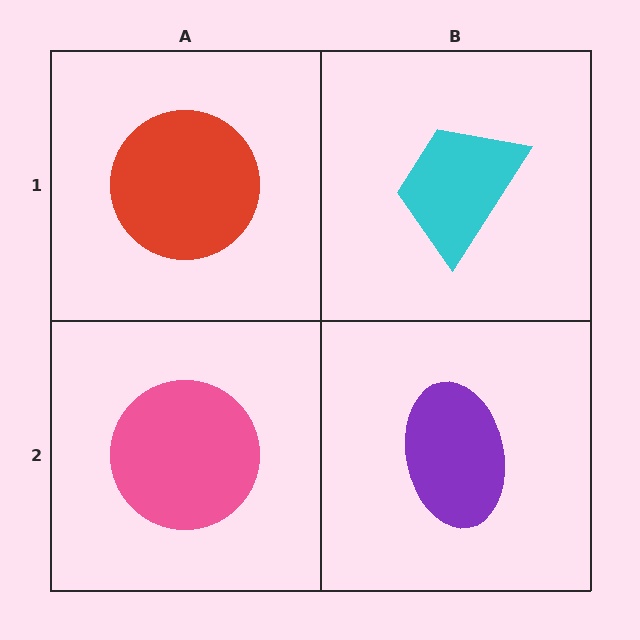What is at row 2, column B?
A purple ellipse.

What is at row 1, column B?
A cyan trapezoid.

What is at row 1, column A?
A red circle.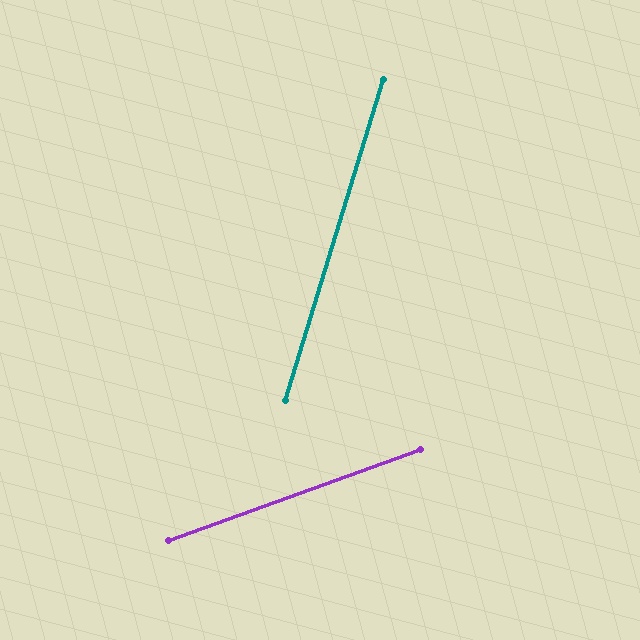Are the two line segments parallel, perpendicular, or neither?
Neither parallel nor perpendicular — they differ by about 53°.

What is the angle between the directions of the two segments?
Approximately 53 degrees.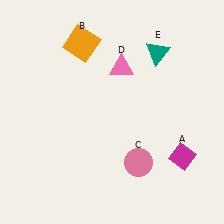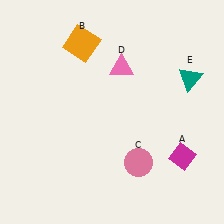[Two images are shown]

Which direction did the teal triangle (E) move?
The teal triangle (E) moved right.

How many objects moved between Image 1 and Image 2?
1 object moved between the two images.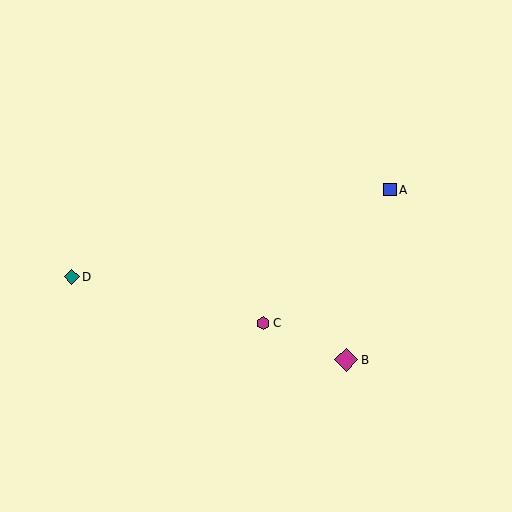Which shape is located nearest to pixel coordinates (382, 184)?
The blue square (labeled A) at (390, 190) is nearest to that location.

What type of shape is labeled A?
Shape A is a blue square.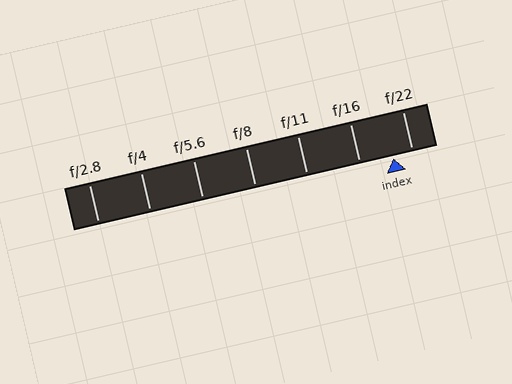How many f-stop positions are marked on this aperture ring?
There are 7 f-stop positions marked.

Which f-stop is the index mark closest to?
The index mark is closest to f/22.